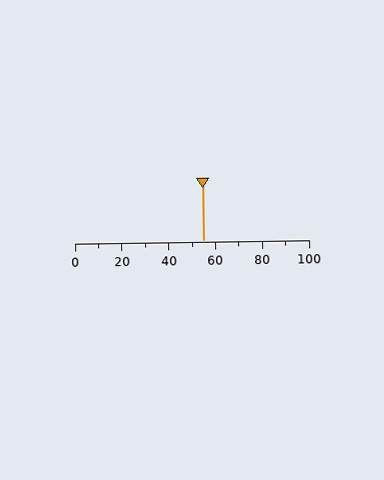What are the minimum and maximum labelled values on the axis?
The axis runs from 0 to 100.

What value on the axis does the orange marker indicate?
The marker indicates approximately 55.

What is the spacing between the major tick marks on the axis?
The major ticks are spaced 20 apart.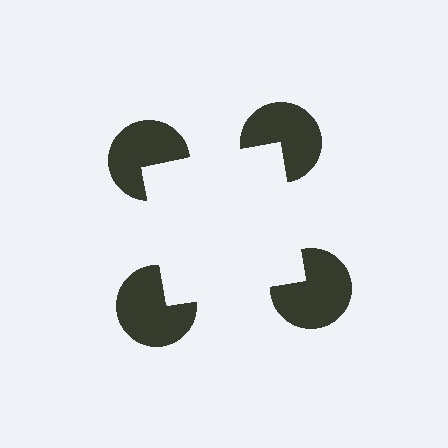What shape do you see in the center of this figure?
An illusory square — its edges are inferred from the aligned wedge cuts in the pac-man discs, not physically drawn.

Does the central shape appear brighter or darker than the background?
It typically appears slightly brighter than the background, even though no actual brightness change is drawn.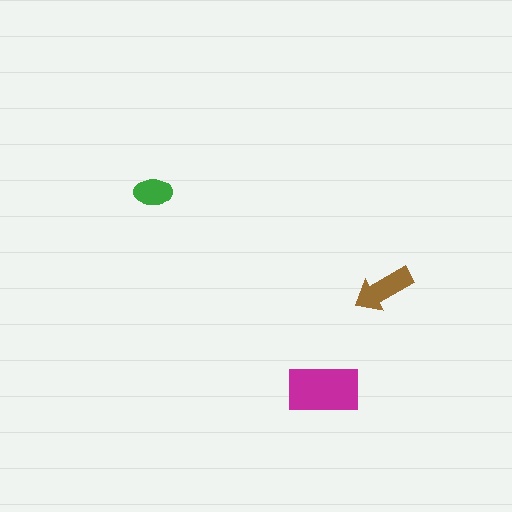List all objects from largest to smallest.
The magenta rectangle, the brown arrow, the green ellipse.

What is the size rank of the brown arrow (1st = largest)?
2nd.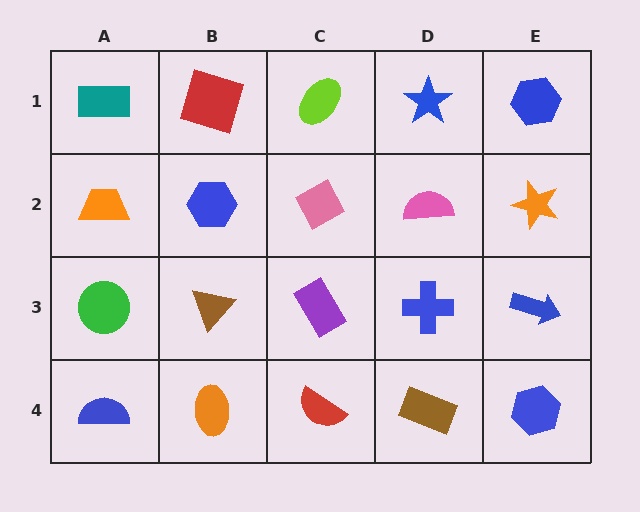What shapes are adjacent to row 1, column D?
A pink semicircle (row 2, column D), a lime ellipse (row 1, column C), a blue hexagon (row 1, column E).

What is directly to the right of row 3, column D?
A blue arrow.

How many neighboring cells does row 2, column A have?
3.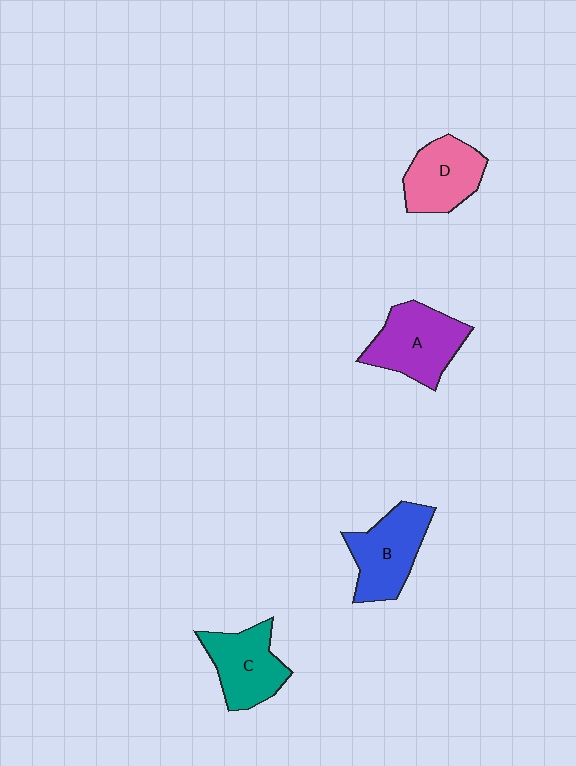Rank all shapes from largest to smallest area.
From largest to smallest: A (purple), B (blue), C (teal), D (pink).